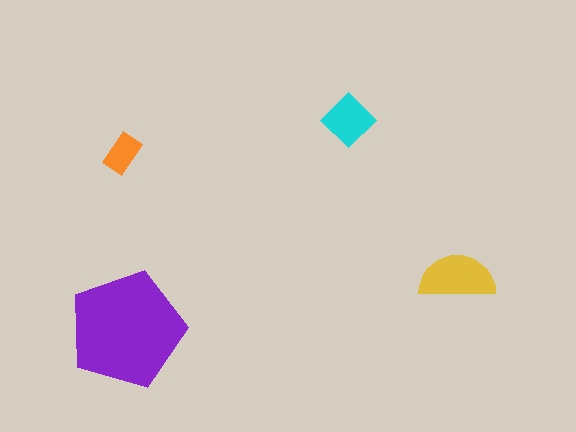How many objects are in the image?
There are 4 objects in the image.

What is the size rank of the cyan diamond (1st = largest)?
3rd.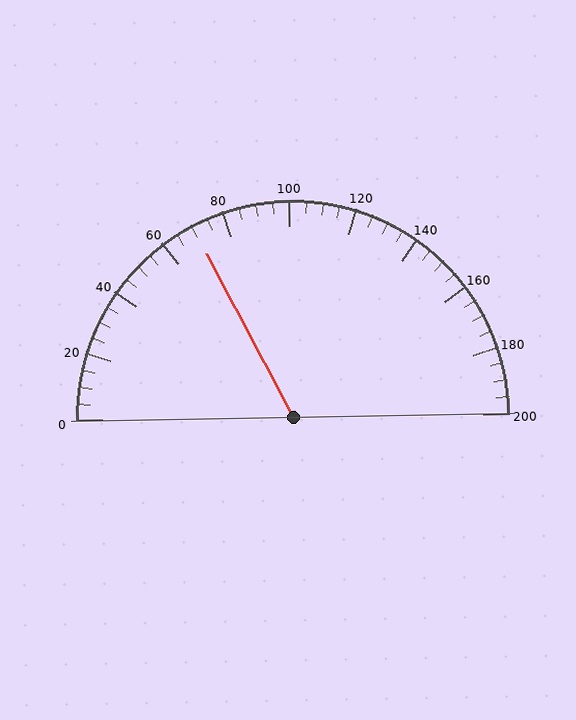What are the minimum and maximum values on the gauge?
The gauge ranges from 0 to 200.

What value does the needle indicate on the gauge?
The needle indicates approximately 70.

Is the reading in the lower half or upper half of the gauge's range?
The reading is in the lower half of the range (0 to 200).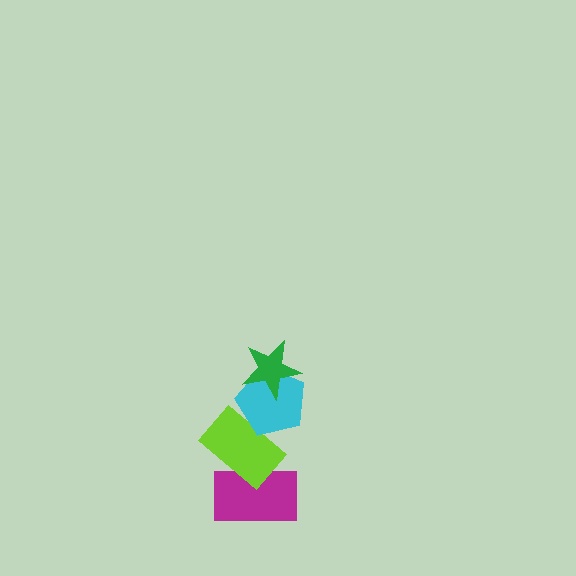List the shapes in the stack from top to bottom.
From top to bottom: the green star, the cyan pentagon, the lime rectangle, the magenta rectangle.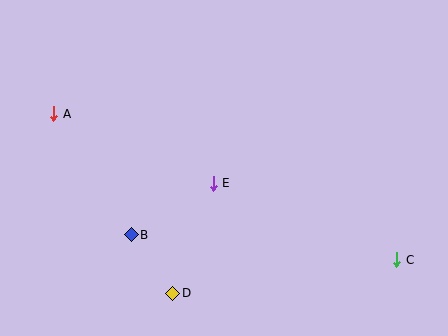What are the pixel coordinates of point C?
Point C is at (397, 260).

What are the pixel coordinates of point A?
Point A is at (54, 114).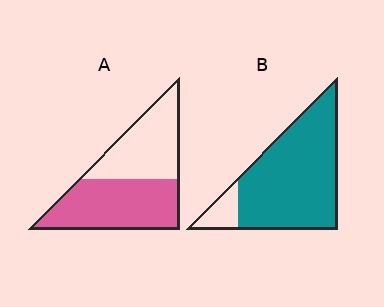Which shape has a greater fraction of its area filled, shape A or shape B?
Shape B.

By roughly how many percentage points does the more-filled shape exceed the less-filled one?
By roughly 35 percentage points (B over A).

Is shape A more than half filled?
Yes.